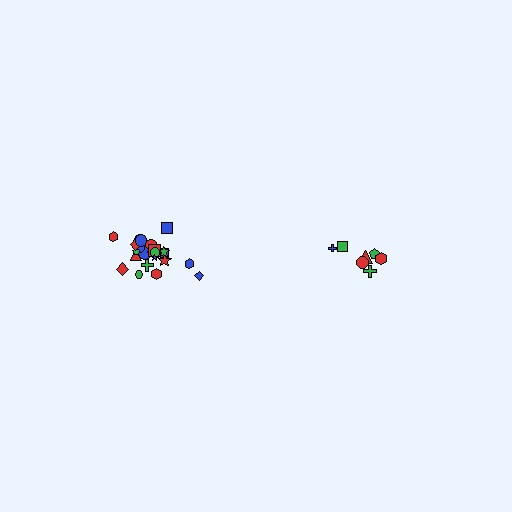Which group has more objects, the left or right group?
The left group.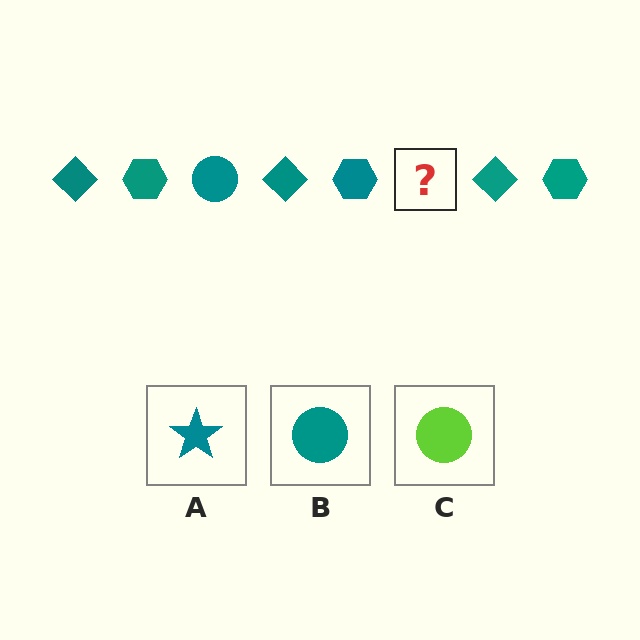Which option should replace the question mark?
Option B.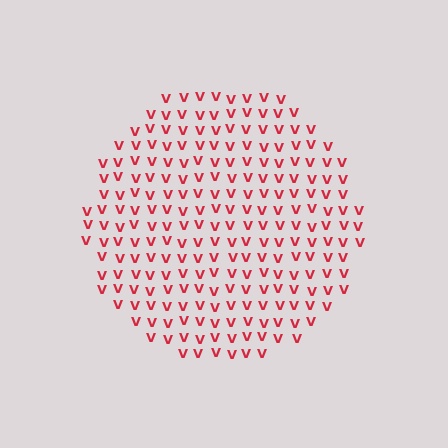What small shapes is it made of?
It is made of small letter V's.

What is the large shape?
The large shape is a circle.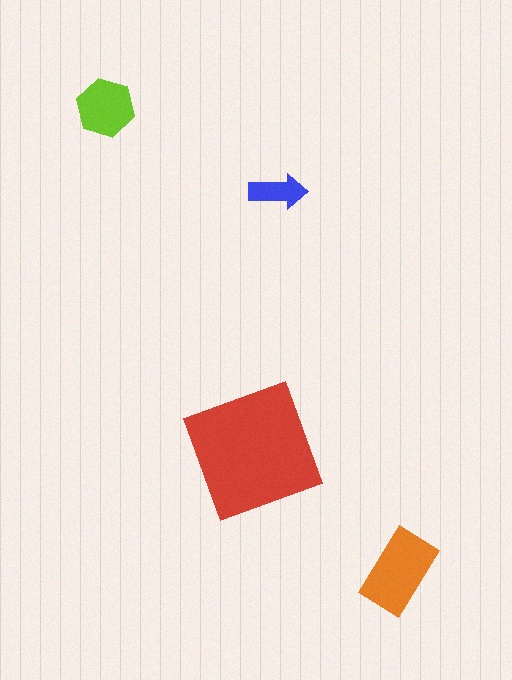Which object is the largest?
The red square.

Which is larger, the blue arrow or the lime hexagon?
The lime hexagon.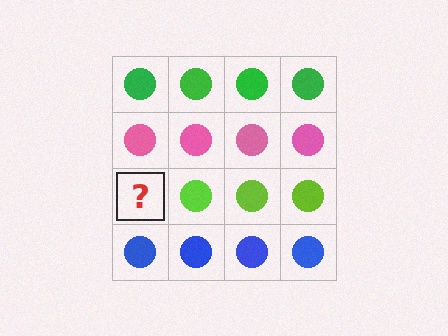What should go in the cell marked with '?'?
The missing cell should contain a lime circle.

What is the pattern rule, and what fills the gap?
The rule is that each row has a consistent color. The gap should be filled with a lime circle.